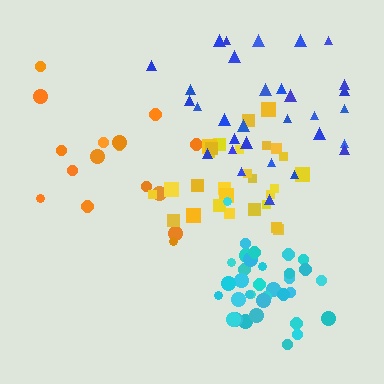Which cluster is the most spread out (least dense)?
Orange.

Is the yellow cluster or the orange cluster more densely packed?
Yellow.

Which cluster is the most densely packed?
Cyan.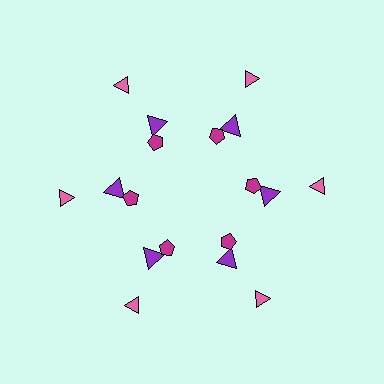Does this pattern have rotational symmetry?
Yes, this pattern has 6-fold rotational symmetry. It looks the same after rotating 60 degrees around the center.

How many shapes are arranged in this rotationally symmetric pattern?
There are 18 shapes, arranged in 6 groups of 3.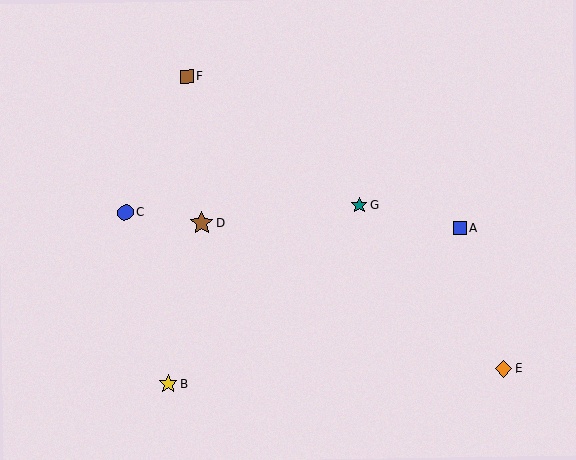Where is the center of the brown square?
The center of the brown square is at (186, 77).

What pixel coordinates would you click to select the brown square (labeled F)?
Click at (186, 77) to select the brown square F.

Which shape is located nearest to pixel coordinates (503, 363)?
The orange diamond (labeled E) at (504, 369) is nearest to that location.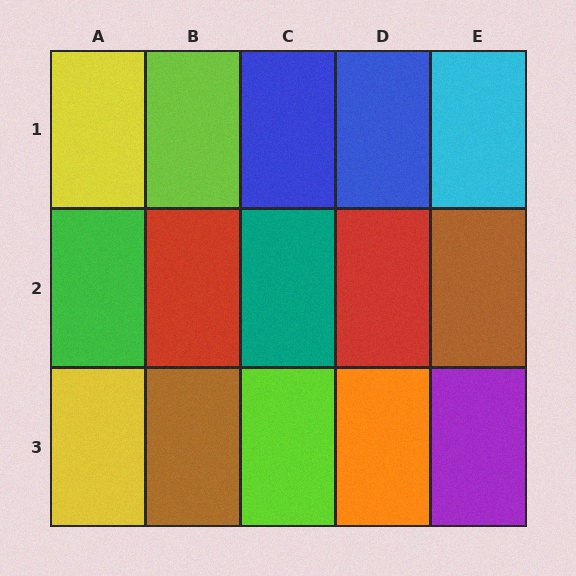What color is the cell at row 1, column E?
Cyan.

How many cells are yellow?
2 cells are yellow.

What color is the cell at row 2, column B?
Red.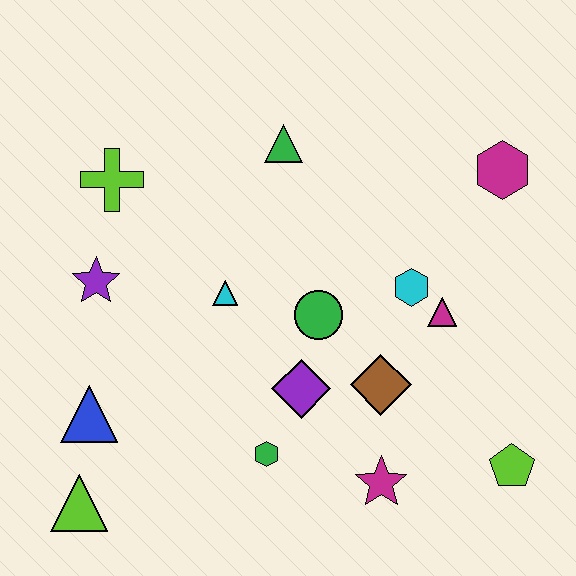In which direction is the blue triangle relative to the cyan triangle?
The blue triangle is to the left of the cyan triangle.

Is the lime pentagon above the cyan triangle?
No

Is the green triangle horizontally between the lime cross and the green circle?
Yes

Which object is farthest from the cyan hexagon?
The lime triangle is farthest from the cyan hexagon.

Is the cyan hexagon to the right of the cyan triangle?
Yes